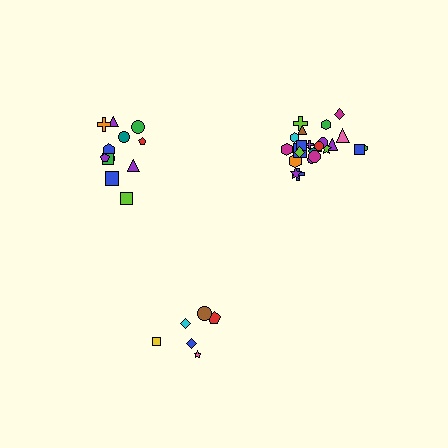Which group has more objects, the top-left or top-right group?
The top-right group.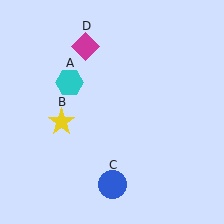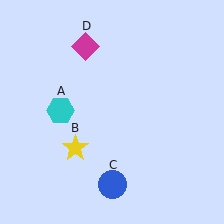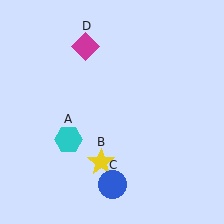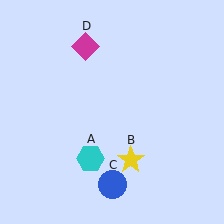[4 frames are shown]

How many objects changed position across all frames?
2 objects changed position: cyan hexagon (object A), yellow star (object B).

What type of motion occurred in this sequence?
The cyan hexagon (object A), yellow star (object B) rotated counterclockwise around the center of the scene.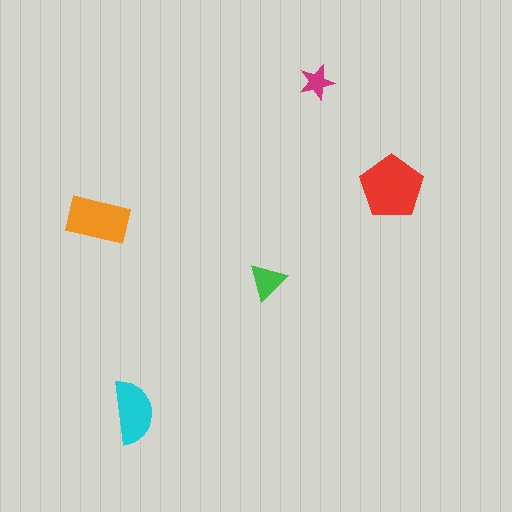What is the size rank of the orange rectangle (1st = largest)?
2nd.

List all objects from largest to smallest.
The red pentagon, the orange rectangle, the cyan semicircle, the green triangle, the magenta star.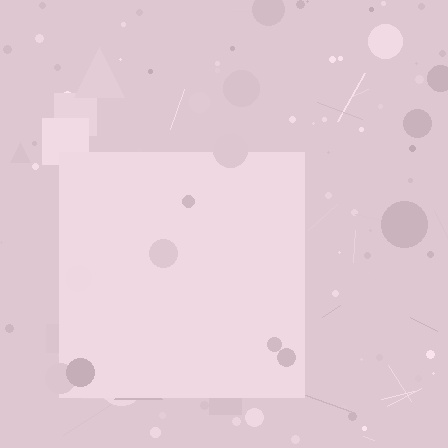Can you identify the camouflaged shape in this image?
The camouflaged shape is a square.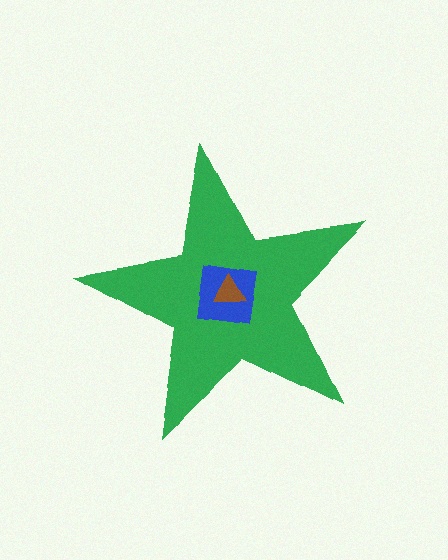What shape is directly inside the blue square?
The brown triangle.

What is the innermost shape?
The brown triangle.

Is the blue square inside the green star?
Yes.